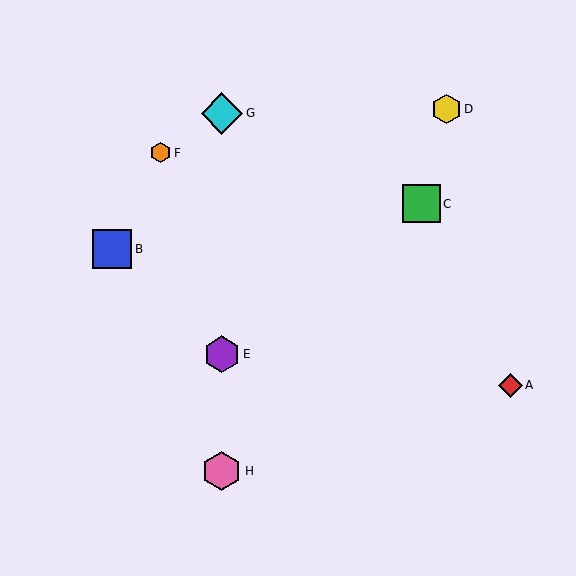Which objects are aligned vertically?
Objects E, G, H are aligned vertically.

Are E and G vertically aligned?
Yes, both are at x≈222.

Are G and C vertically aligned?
No, G is at x≈222 and C is at x≈421.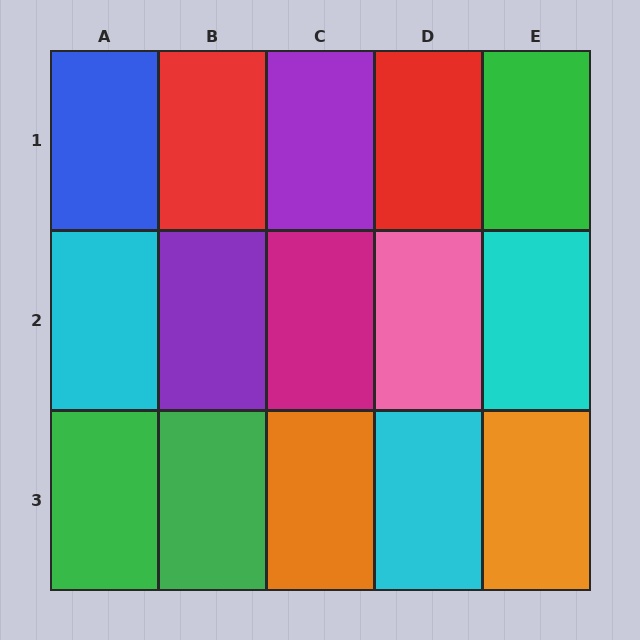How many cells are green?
3 cells are green.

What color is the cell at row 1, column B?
Red.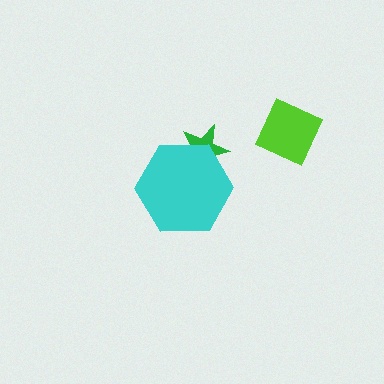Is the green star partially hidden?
Yes, it is partially covered by another shape.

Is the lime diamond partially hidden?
No, no other shape covers it.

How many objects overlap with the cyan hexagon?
1 object overlaps with the cyan hexagon.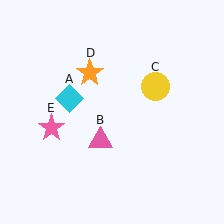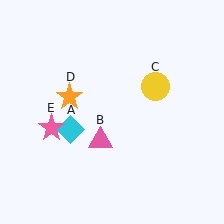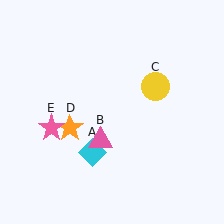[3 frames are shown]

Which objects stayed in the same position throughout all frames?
Pink triangle (object B) and yellow circle (object C) and pink star (object E) remained stationary.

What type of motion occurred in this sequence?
The cyan diamond (object A), orange star (object D) rotated counterclockwise around the center of the scene.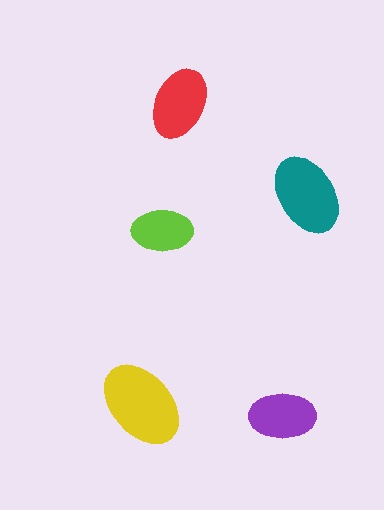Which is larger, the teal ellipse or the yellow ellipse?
The yellow one.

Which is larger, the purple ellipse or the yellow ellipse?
The yellow one.